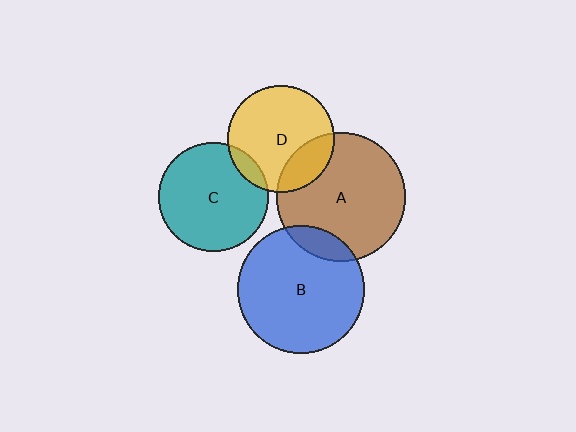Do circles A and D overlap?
Yes.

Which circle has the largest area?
Circle A (brown).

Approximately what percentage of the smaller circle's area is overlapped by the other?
Approximately 20%.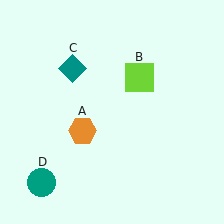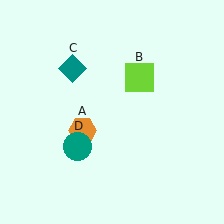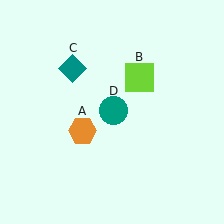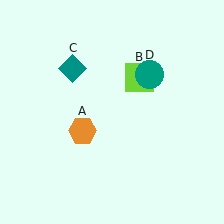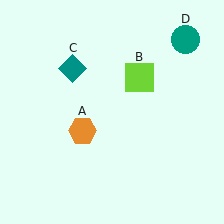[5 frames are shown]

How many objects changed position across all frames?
1 object changed position: teal circle (object D).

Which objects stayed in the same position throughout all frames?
Orange hexagon (object A) and lime square (object B) and teal diamond (object C) remained stationary.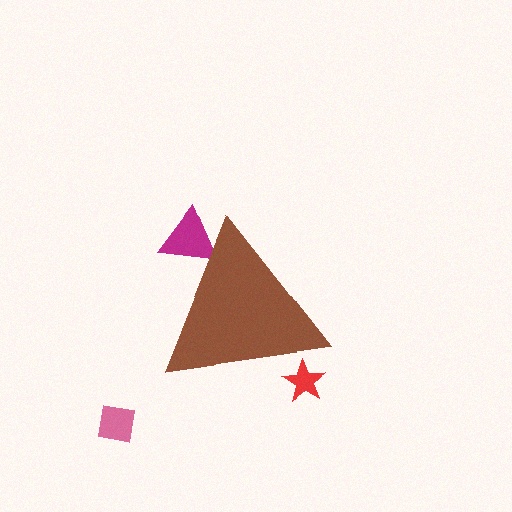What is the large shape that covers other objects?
A brown triangle.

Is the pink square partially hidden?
No, the pink square is fully visible.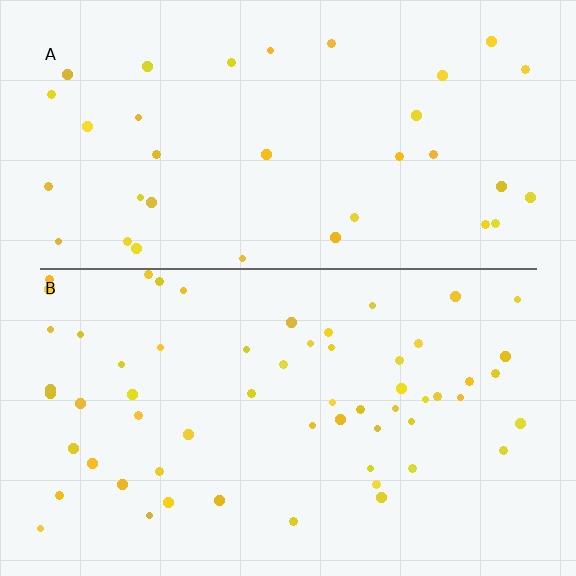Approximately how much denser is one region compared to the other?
Approximately 1.7× — region B over region A.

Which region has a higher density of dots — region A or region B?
B (the bottom).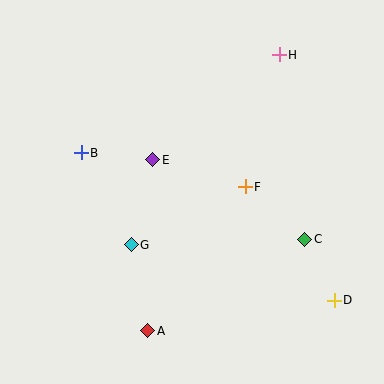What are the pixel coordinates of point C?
Point C is at (305, 239).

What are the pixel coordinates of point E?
Point E is at (153, 160).